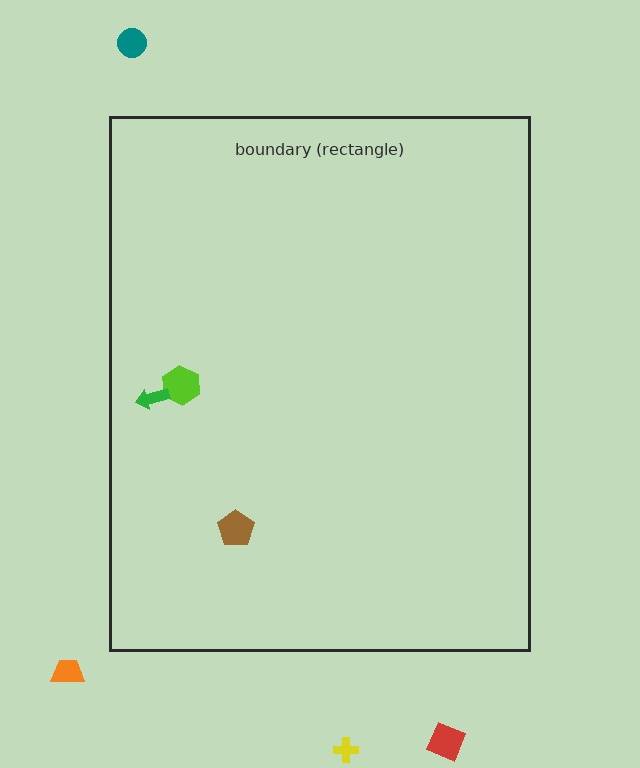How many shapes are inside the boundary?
3 inside, 4 outside.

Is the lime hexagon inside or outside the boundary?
Inside.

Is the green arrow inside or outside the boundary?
Inside.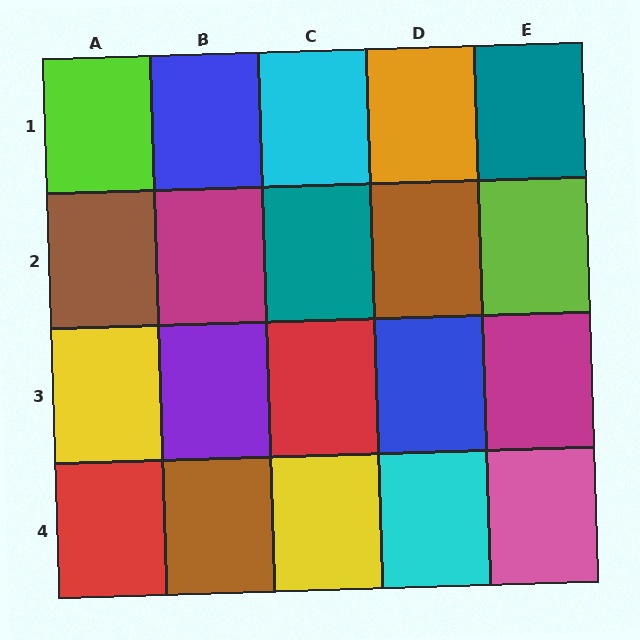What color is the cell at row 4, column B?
Brown.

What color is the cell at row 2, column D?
Brown.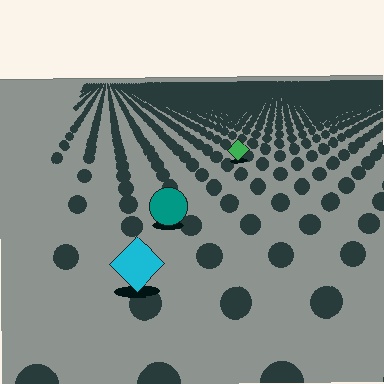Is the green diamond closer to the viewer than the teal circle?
No. The teal circle is closer — you can tell from the texture gradient: the ground texture is coarser near it.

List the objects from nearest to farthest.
From nearest to farthest: the cyan diamond, the teal circle, the green diamond.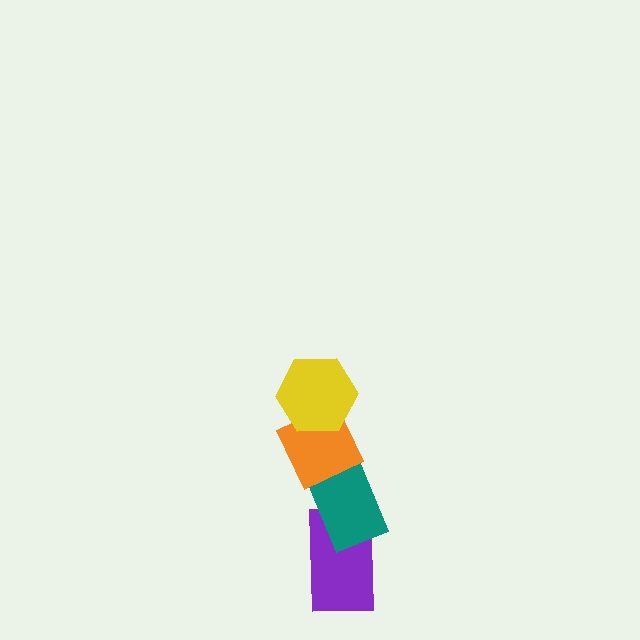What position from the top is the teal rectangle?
The teal rectangle is 3rd from the top.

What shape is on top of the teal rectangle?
The orange diamond is on top of the teal rectangle.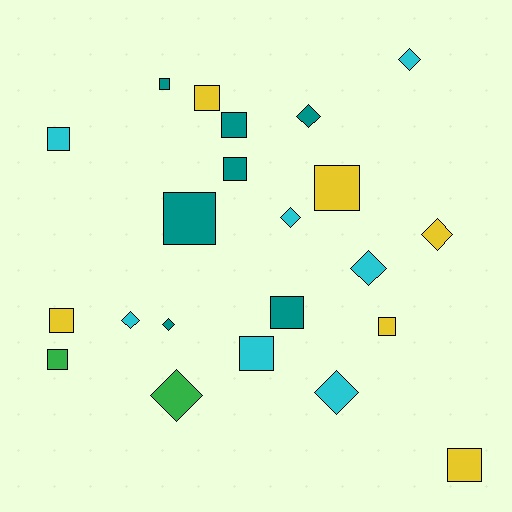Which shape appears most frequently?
Square, with 13 objects.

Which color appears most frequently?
Teal, with 7 objects.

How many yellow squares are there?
There are 5 yellow squares.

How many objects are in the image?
There are 22 objects.